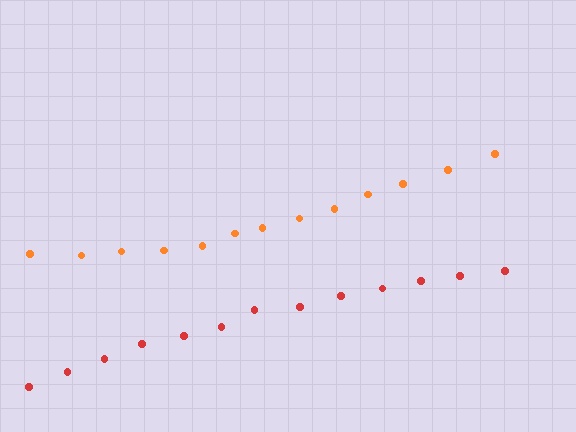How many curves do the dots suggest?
There are 2 distinct paths.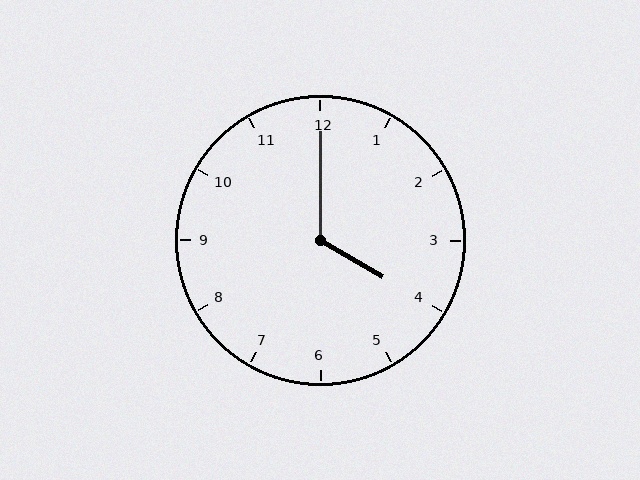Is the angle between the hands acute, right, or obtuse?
It is obtuse.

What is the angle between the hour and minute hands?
Approximately 120 degrees.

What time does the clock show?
4:00.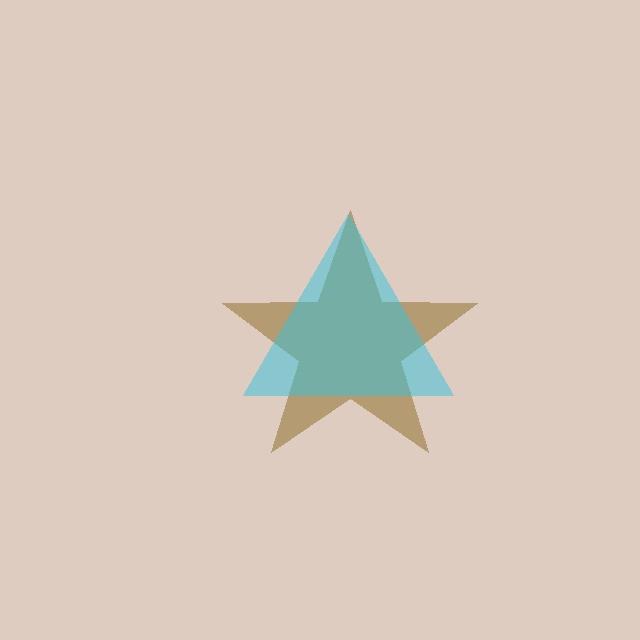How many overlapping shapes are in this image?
There are 2 overlapping shapes in the image.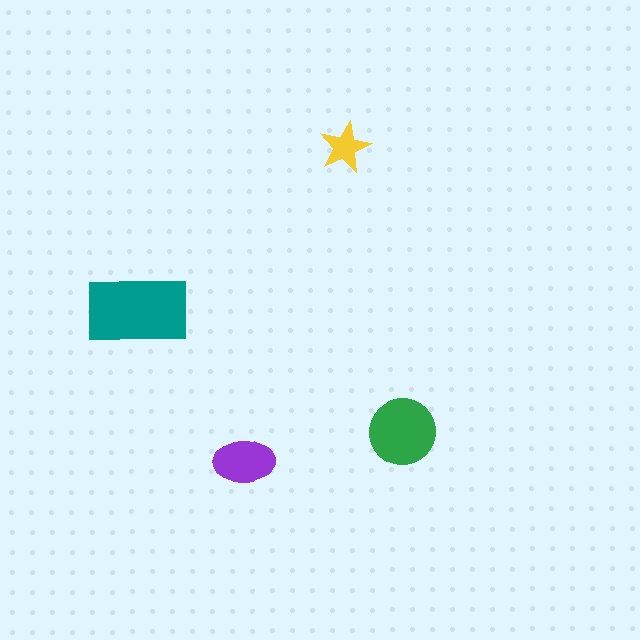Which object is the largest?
The teal rectangle.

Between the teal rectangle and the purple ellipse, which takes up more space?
The teal rectangle.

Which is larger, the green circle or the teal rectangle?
The teal rectangle.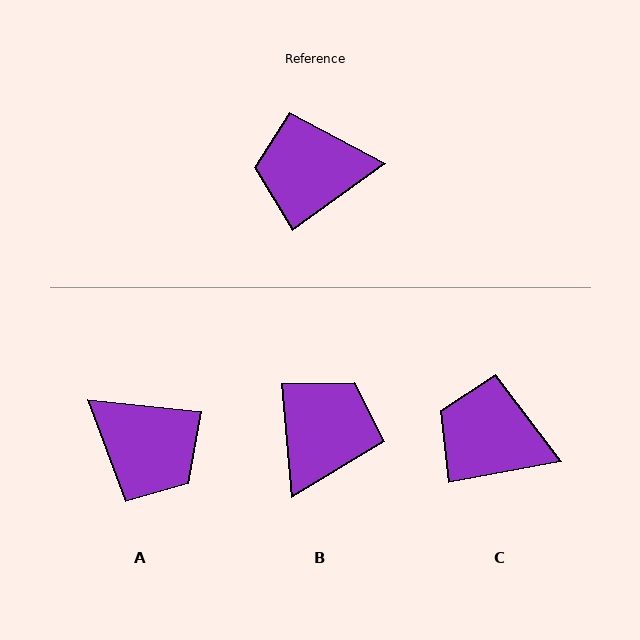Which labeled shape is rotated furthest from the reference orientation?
A, about 138 degrees away.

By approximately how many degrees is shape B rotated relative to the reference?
Approximately 121 degrees clockwise.